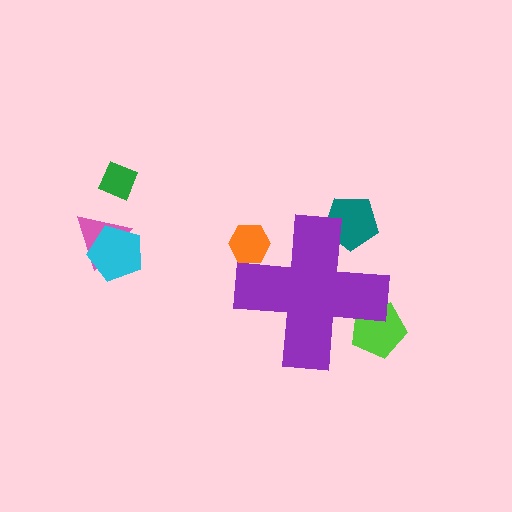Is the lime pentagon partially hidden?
Yes, the lime pentagon is partially hidden behind the purple cross.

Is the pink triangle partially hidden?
No, the pink triangle is fully visible.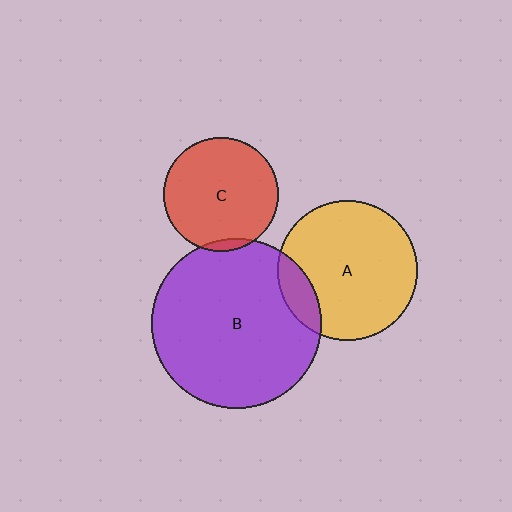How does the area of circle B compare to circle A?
Approximately 1.5 times.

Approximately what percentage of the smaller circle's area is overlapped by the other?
Approximately 5%.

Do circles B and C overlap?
Yes.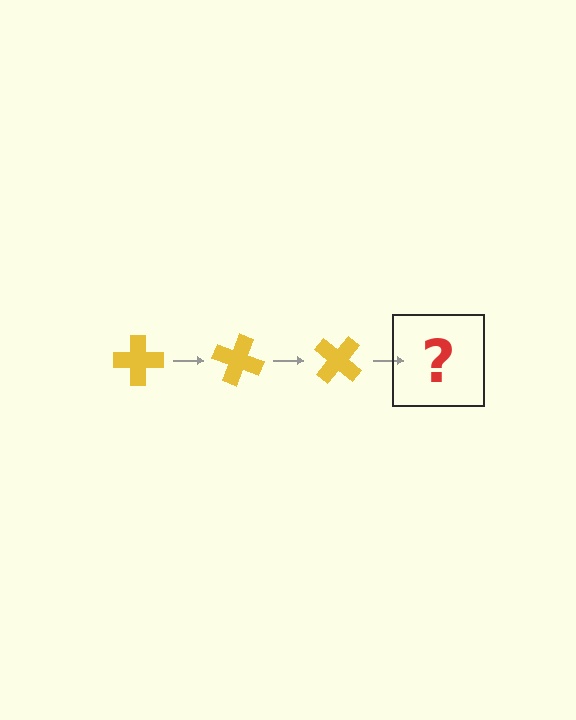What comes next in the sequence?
The next element should be a yellow cross rotated 60 degrees.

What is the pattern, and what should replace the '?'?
The pattern is that the cross rotates 20 degrees each step. The '?' should be a yellow cross rotated 60 degrees.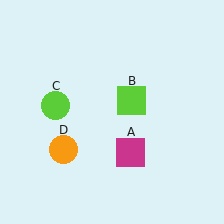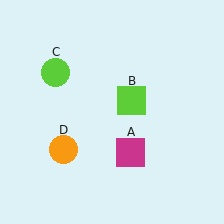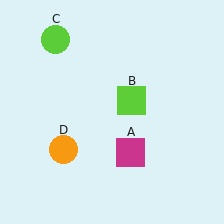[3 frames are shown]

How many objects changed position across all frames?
1 object changed position: lime circle (object C).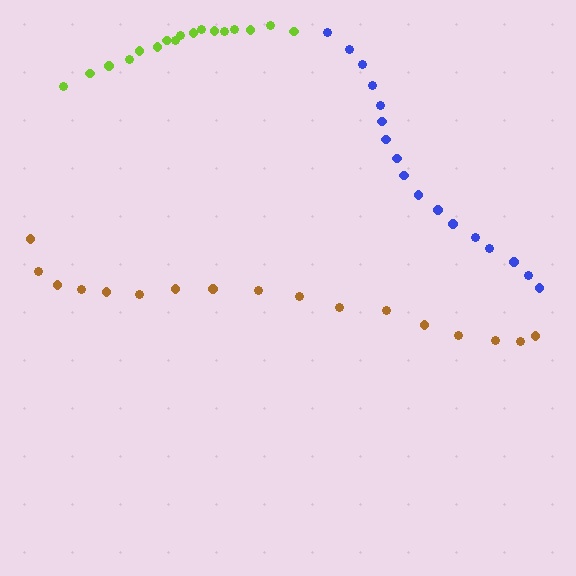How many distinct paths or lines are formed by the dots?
There are 3 distinct paths.